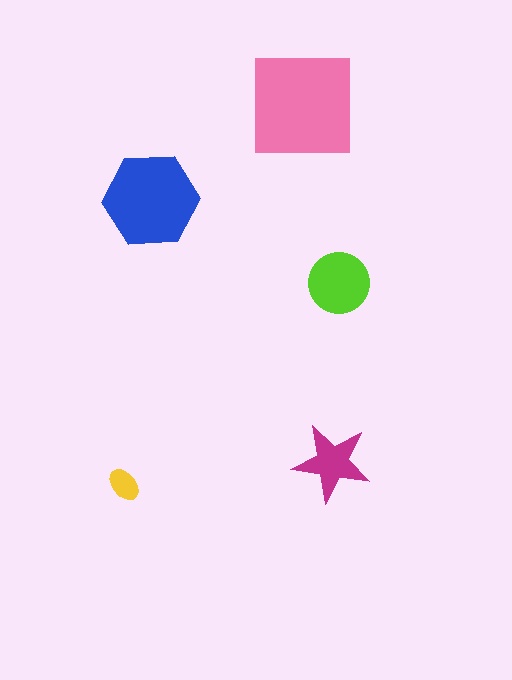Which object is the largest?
The pink square.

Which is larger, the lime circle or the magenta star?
The lime circle.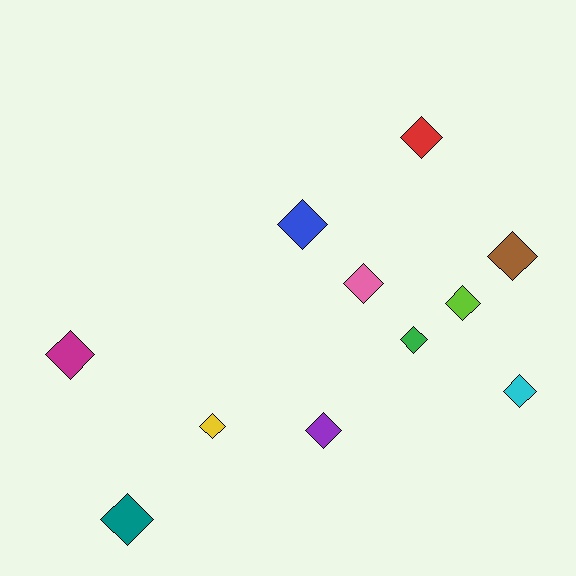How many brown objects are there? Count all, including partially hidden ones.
There is 1 brown object.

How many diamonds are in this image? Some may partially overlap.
There are 11 diamonds.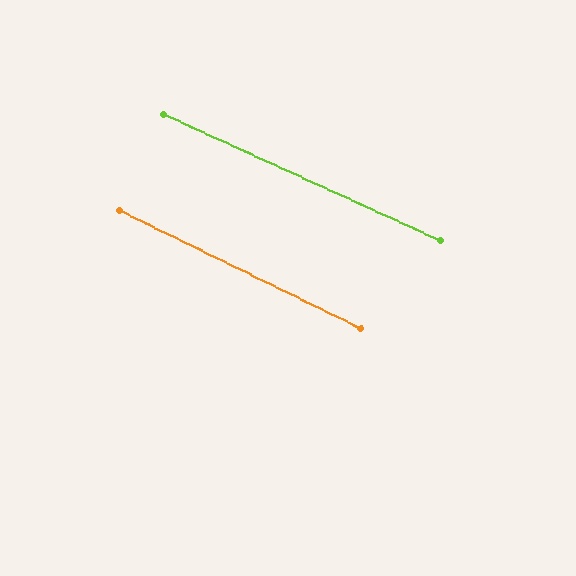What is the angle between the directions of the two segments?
Approximately 2 degrees.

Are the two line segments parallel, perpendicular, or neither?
Parallel — their directions differ by only 1.6°.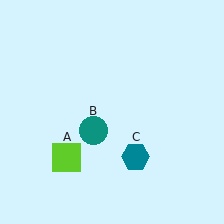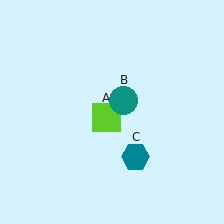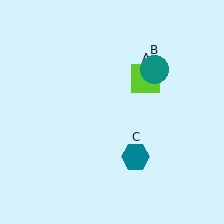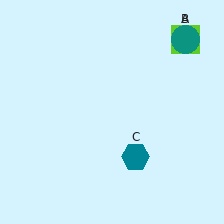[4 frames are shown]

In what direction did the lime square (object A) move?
The lime square (object A) moved up and to the right.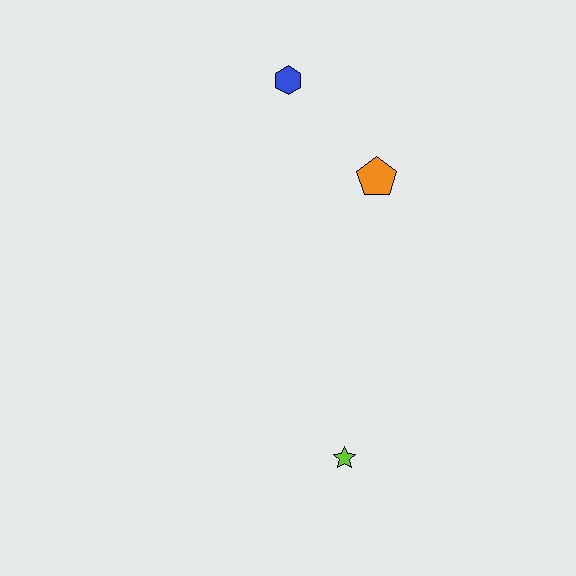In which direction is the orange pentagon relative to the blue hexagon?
The orange pentagon is below the blue hexagon.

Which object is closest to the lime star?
The orange pentagon is closest to the lime star.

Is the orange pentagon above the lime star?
Yes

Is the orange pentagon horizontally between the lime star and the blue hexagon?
No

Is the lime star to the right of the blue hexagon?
Yes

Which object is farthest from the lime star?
The blue hexagon is farthest from the lime star.